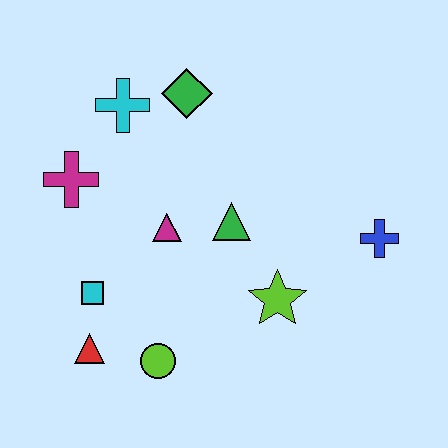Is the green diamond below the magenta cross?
No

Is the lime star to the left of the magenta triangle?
No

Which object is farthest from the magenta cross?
The blue cross is farthest from the magenta cross.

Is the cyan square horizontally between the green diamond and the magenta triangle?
No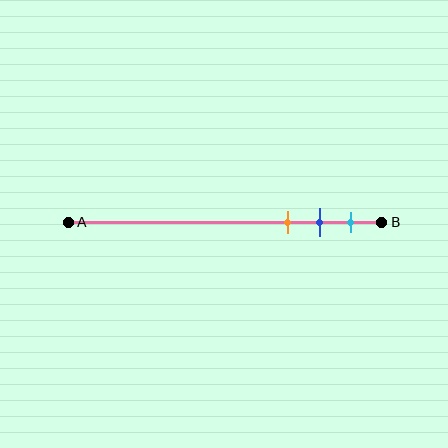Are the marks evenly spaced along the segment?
Yes, the marks are approximately evenly spaced.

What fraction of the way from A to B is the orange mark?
The orange mark is approximately 70% (0.7) of the way from A to B.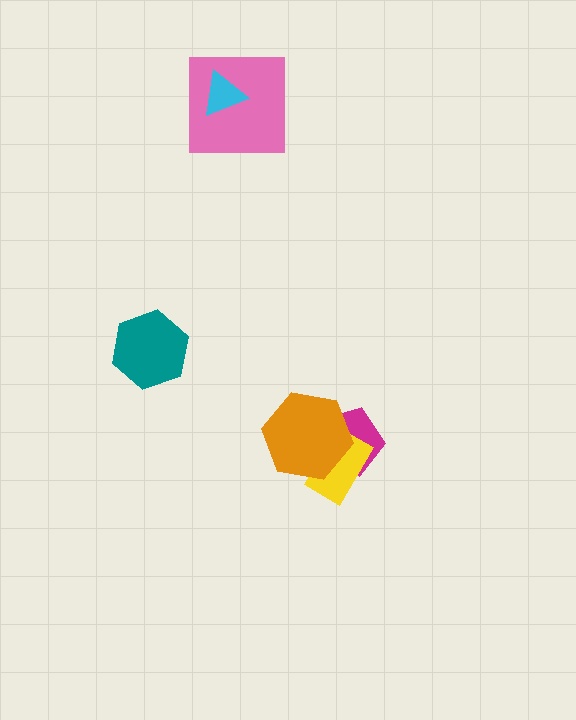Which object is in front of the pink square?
The cyan triangle is in front of the pink square.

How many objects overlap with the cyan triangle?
1 object overlaps with the cyan triangle.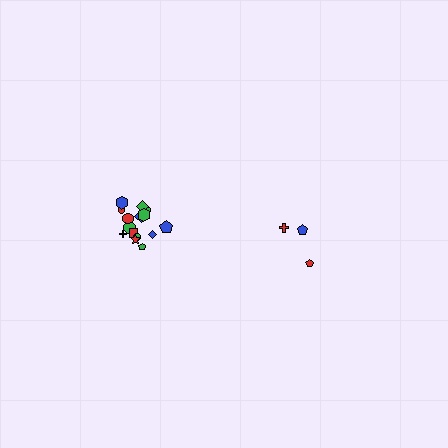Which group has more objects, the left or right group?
The left group.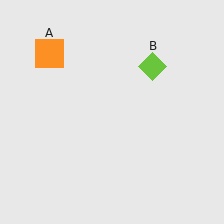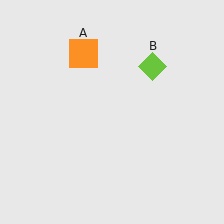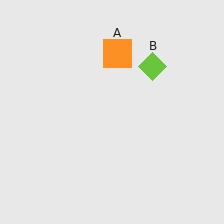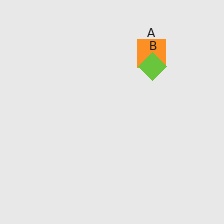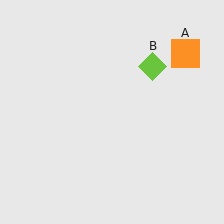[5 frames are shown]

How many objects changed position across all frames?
1 object changed position: orange square (object A).